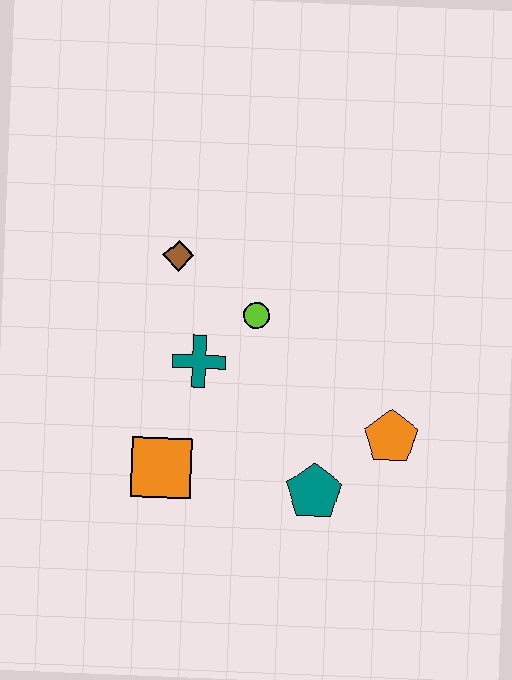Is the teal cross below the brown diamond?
Yes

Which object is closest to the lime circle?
The teal cross is closest to the lime circle.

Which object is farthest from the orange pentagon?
The brown diamond is farthest from the orange pentagon.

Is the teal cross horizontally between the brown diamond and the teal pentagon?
Yes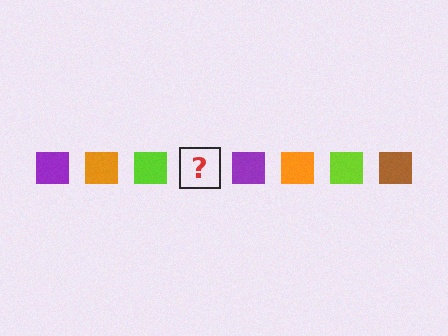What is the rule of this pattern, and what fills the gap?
The rule is that the pattern cycles through purple, orange, lime, brown squares. The gap should be filled with a brown square.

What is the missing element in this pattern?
The missing element is a brown square.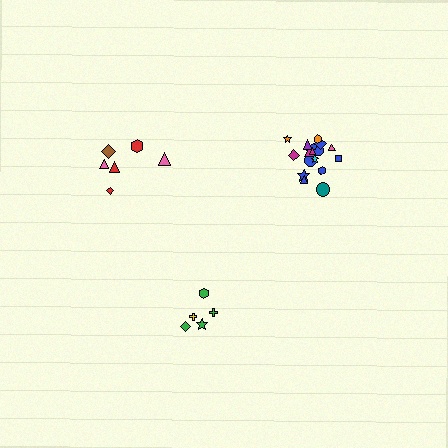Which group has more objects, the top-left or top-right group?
The top-right group.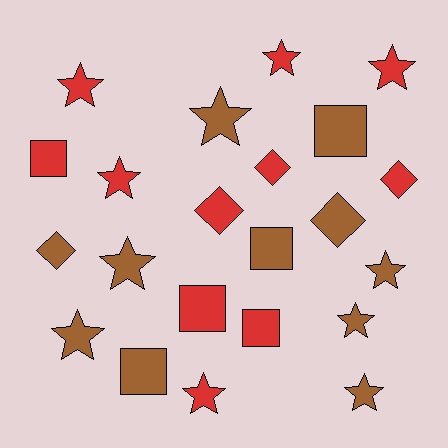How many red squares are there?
There are 3 red squares.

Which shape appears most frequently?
Star, with 11 objects.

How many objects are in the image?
There are 22 objects.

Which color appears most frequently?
Red, with 11 objects.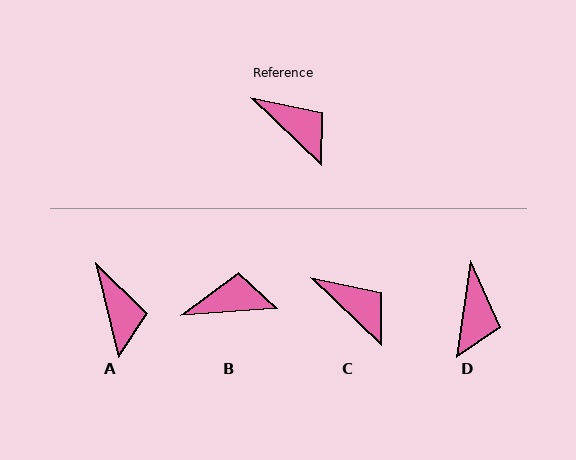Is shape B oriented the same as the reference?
No, it is off by about 48 degrees.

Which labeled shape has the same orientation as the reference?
C.